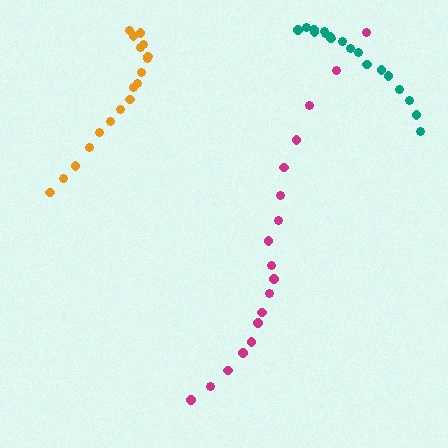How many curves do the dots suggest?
There are 3 distinct paths.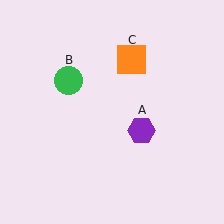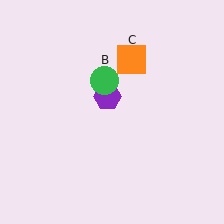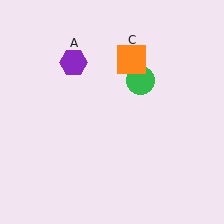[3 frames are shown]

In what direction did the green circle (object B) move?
The green circle (object B) moved right.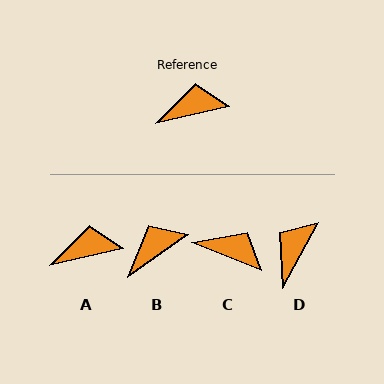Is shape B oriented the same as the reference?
No, it is off by about 22 degrees.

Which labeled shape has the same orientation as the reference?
A.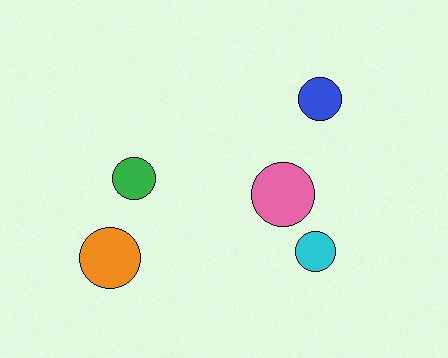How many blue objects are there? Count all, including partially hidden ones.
There is 1 blue object.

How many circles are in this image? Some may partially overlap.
There are 5 circles.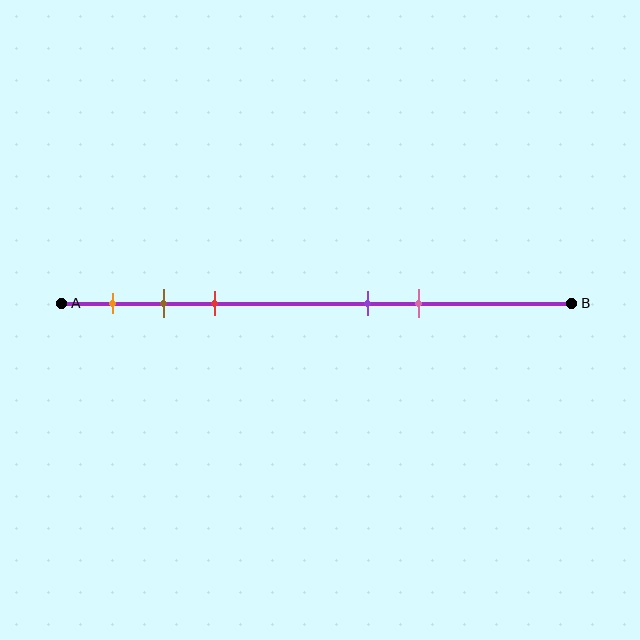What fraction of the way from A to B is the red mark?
The red mark is approximately 30% (0.3) of the way from A to B.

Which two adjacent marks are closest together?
The brown and red marks are the closest adjacent pair.